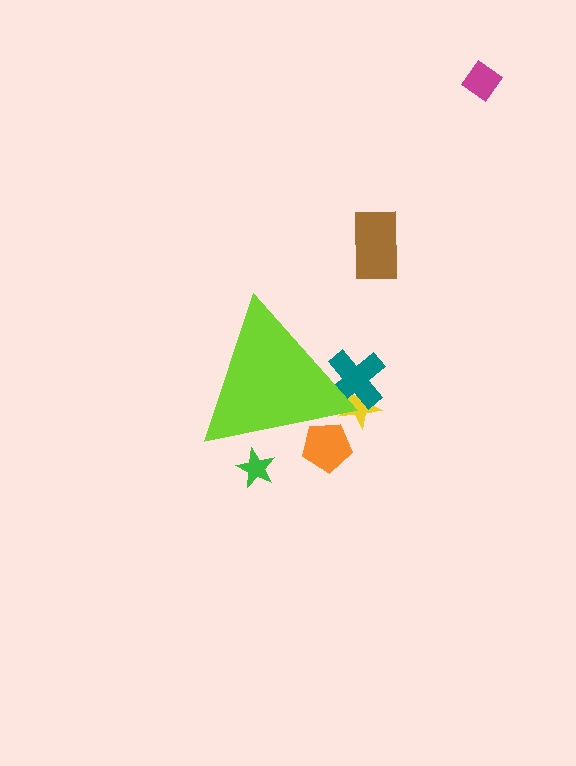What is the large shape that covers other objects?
A lime triangle.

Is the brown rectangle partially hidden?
No, the brown rectangle is fully visible.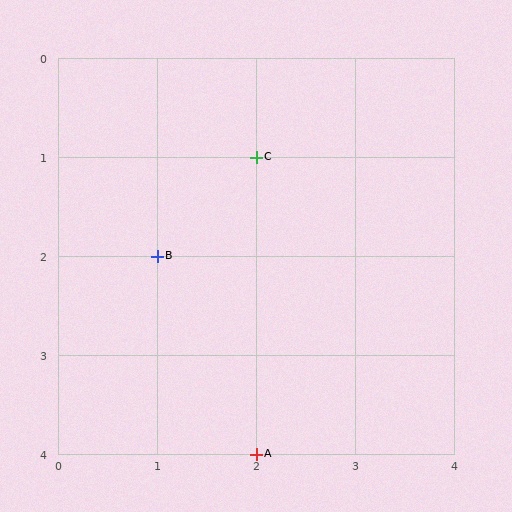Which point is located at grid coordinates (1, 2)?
Point B is at (1, 2).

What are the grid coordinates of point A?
Point A is at grid coordinates (2, 4).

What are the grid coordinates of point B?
Point B is at grid coordinates (1, 2).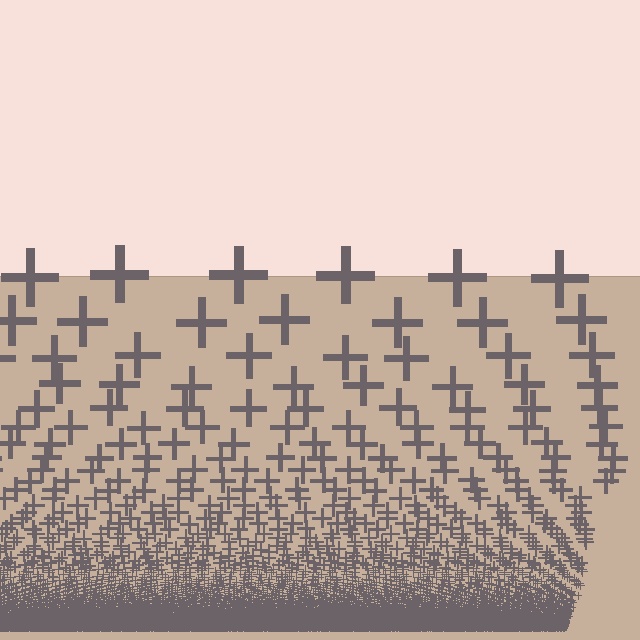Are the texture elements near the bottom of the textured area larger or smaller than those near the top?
Smaller. The gradient is inverted — elements near the bottom are smaller and denser.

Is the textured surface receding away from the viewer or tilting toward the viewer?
The surface appears to tilt toward the viewer. Texture elements get larger and sparser toward the top.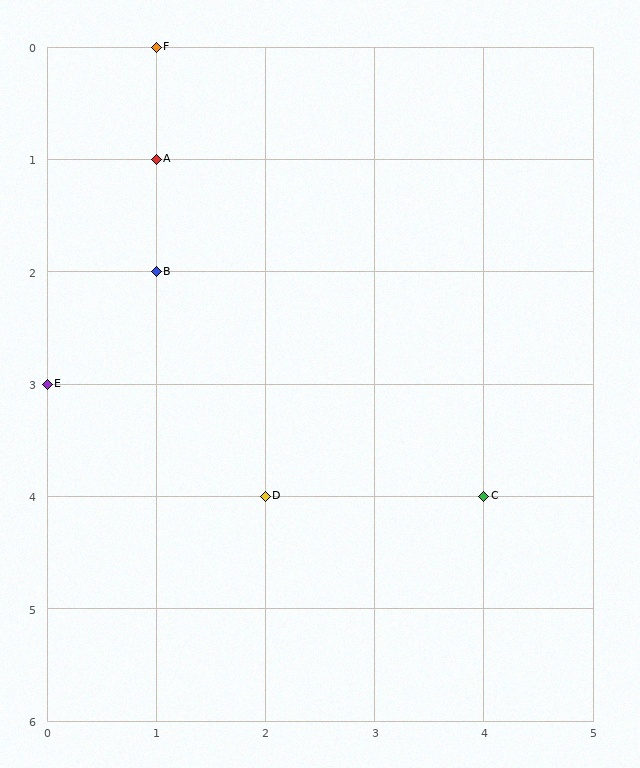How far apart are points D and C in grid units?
Points D and C are 2 columns apart.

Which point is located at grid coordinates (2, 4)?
Point D is at (2, 4).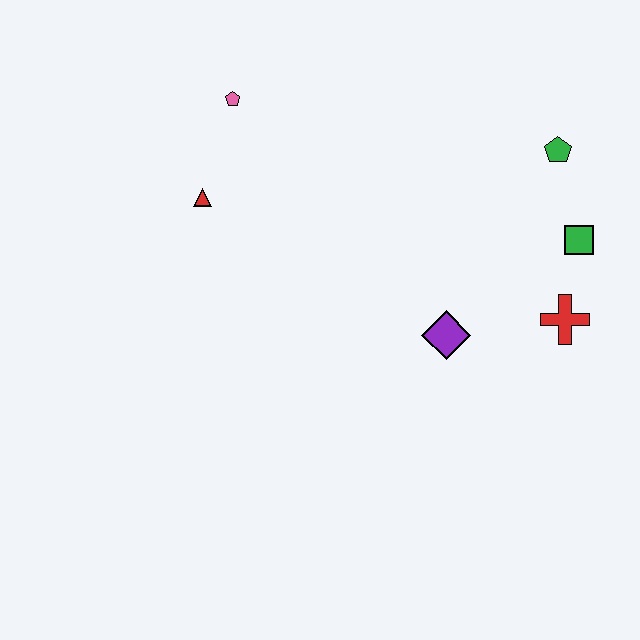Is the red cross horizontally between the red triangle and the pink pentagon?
No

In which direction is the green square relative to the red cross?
The green square is above the red cross.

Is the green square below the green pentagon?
Yes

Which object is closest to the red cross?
The green square is closest to the red cross.